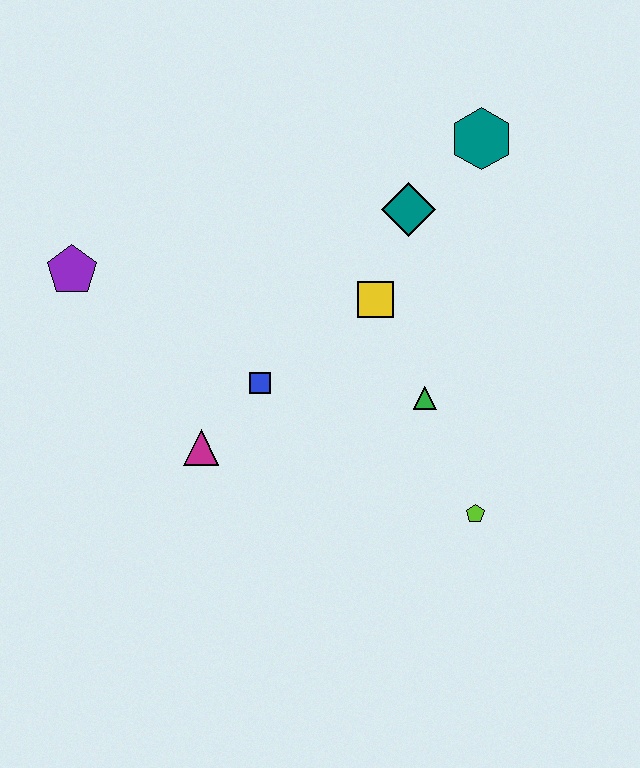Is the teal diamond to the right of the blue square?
Yes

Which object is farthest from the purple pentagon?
The lime pentagon is farthest from the purple pentagon.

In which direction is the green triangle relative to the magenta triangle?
The green triangle is to the right of the magenta triangle.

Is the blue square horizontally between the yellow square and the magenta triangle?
Yes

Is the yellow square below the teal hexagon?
Yes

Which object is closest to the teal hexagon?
The teal diamond is closest to the teal hexagon.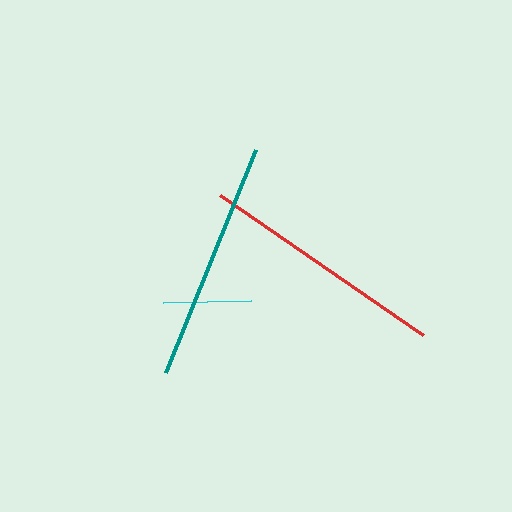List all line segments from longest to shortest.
From longest to shortest: red, teal, cyan.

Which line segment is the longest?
The red line is the longest at approximately 247 pixels.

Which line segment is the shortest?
The cyan line is the shortest at approximately 88 pixels.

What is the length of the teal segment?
The teal segment is approximately 241 pixels long.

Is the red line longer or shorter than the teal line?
The red line is longer than the teal line.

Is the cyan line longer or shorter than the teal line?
The teal line is longer than the cyan line.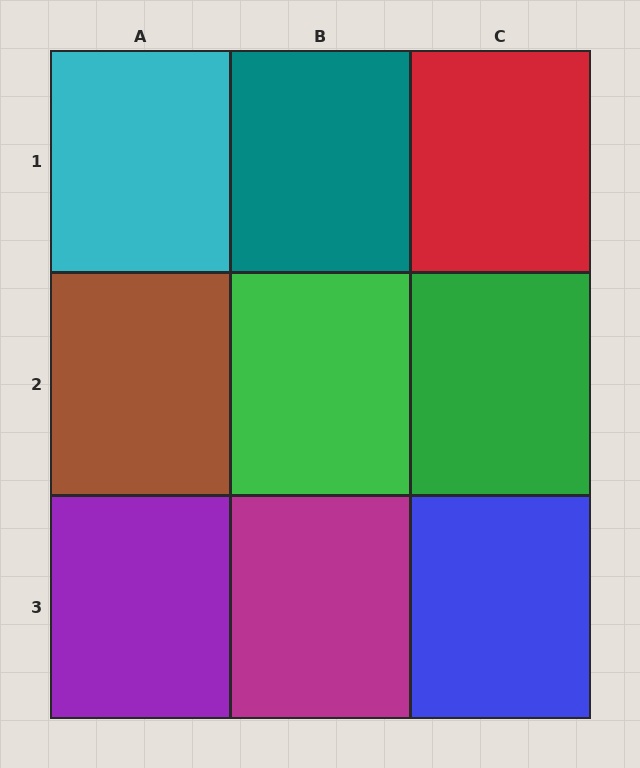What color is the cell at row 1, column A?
Cyan.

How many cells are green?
2 cells are green.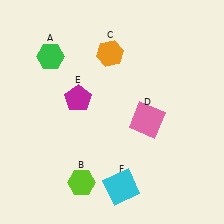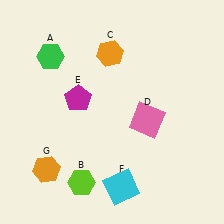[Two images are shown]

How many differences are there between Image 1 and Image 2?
There is 1 difference between the two images.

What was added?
An orange hexagon (G) was added in Image 2.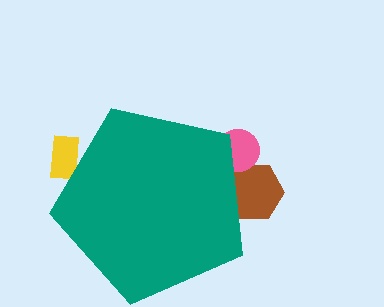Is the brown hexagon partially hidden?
Yes, the brown hexagon is partially hidden behind the teal pentagon.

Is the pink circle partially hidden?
Yes, the pink circle is partially hidden behind the teal pentagon.